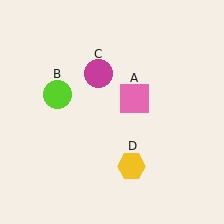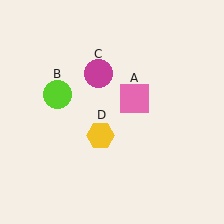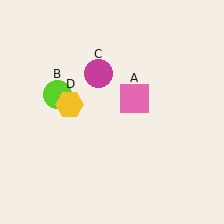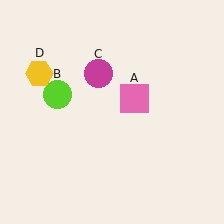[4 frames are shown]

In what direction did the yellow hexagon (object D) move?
The yellow hexagon (object D) moved up and to the left.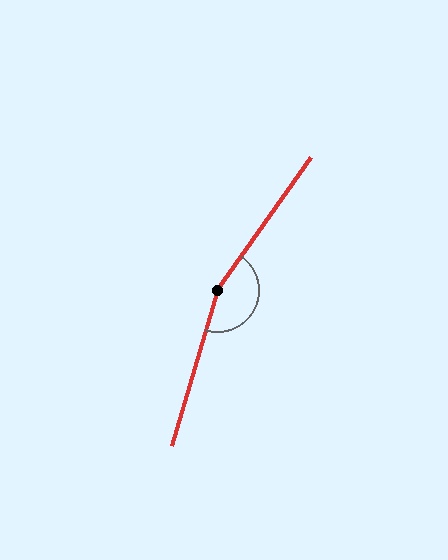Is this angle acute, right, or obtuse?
It is obtuse.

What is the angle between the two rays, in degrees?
Approximately 161 degrees.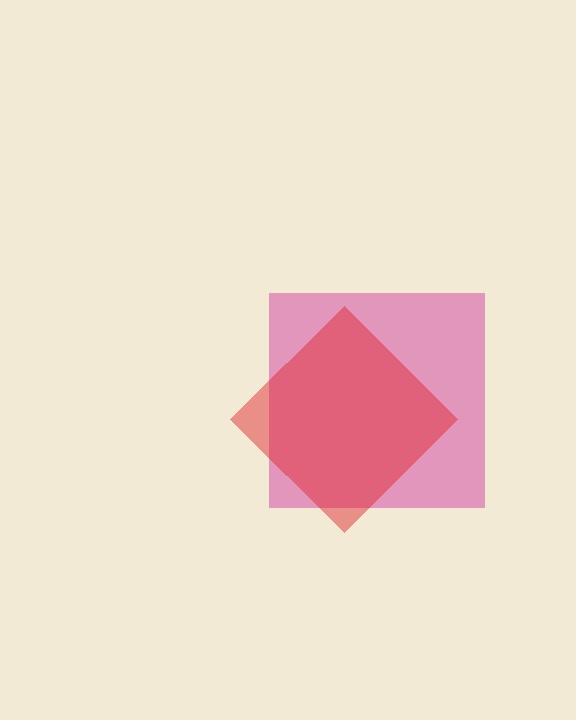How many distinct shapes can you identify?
There are 2 distinct shapes: a magenta square, a red diamond.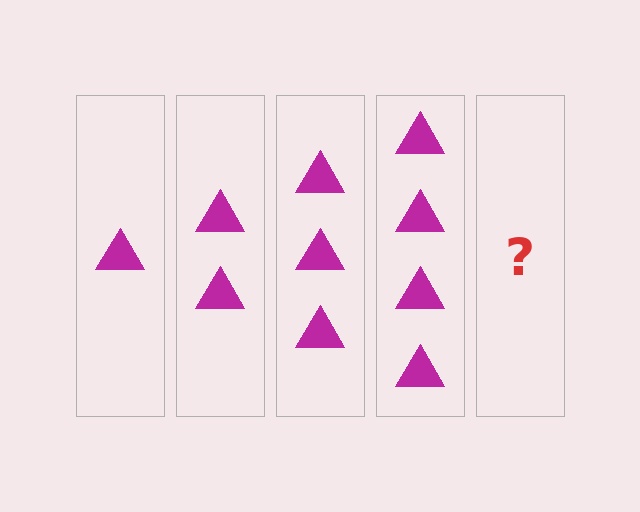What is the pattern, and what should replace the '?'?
The pattern is that each step adds one more triangle. The '?' should be 5 triangles.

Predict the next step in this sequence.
The next step is 5 triangles.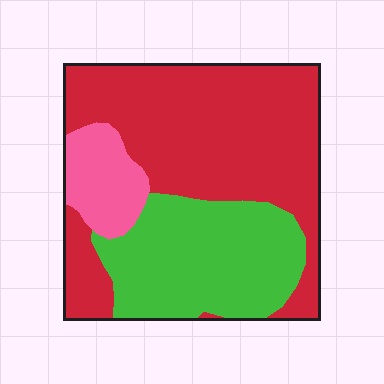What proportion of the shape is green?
Green takes up about one third (1/3) of the shape.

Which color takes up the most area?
Red, at roughly 55%.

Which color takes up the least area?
Pink, at roughly 10%.